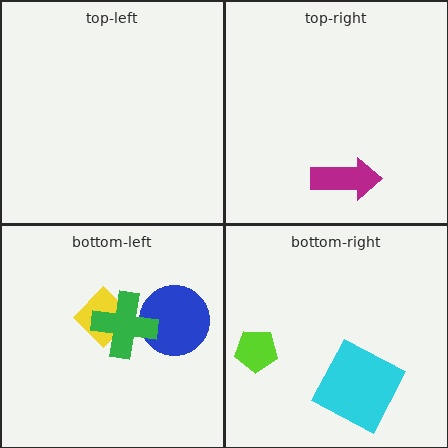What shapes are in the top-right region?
The magenta arrow.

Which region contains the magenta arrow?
The top-right region.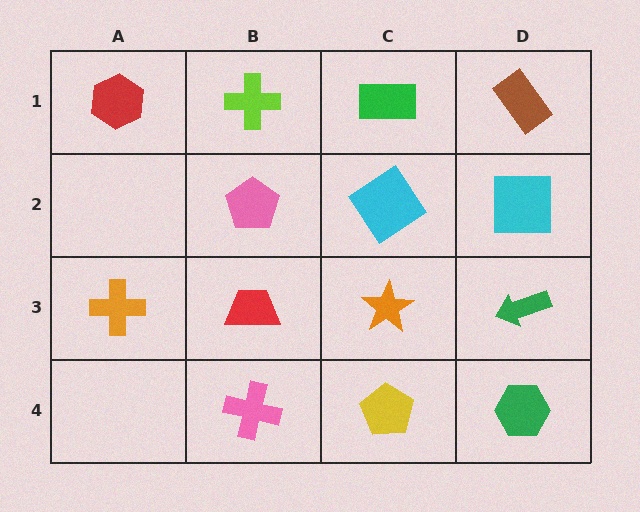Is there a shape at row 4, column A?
No, that cell is empty.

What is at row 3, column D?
A green arrow.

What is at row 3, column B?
A red trapezoid.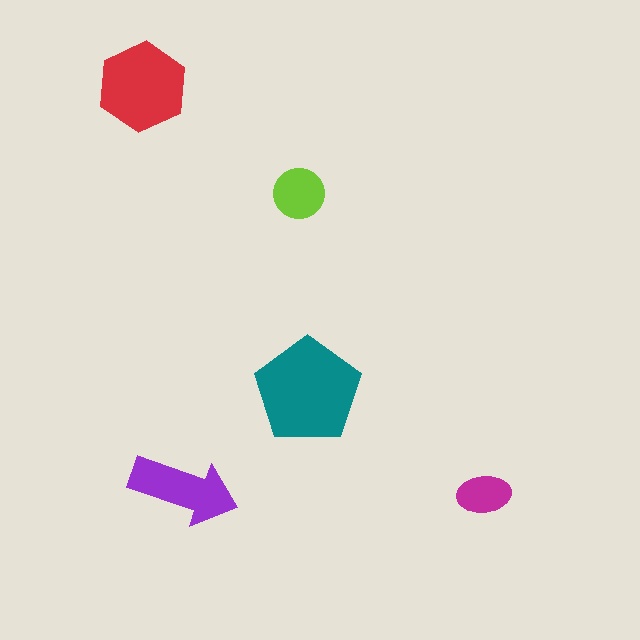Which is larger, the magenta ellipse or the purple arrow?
The purple arrow.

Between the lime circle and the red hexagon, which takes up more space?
The red hexagon.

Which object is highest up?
The red hexagon is topmost.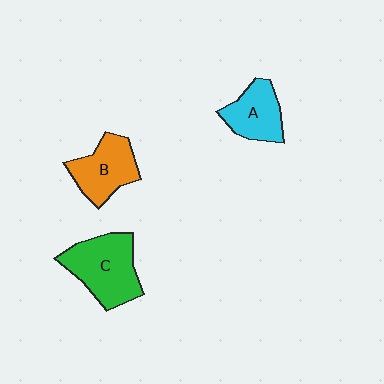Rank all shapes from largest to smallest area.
From largest to smallest: C (green), B (orange), A (cyan).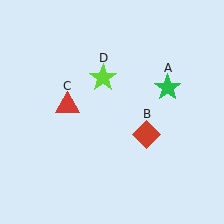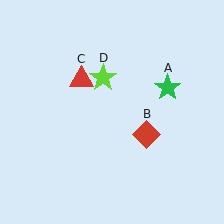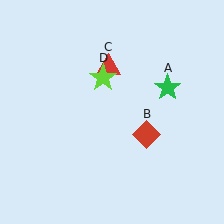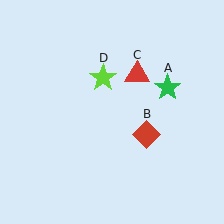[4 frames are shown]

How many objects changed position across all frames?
1 object changed position: red triangle (object C).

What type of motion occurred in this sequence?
The red triangle (object C) rotated clockwise around the center of the scene.